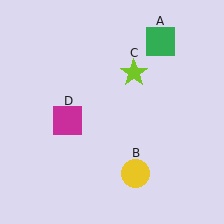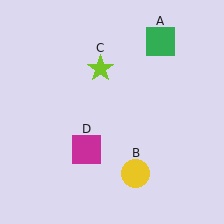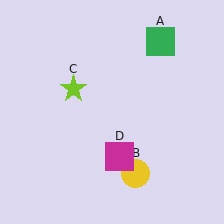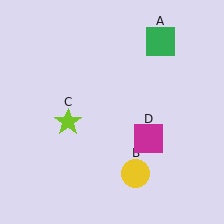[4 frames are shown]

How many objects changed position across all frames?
2 objects changed position: lime star (object C), magenta square (object D).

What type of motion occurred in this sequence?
The lime star (object C), magenta square (object D) rotated counterclockwise around the center of the scene.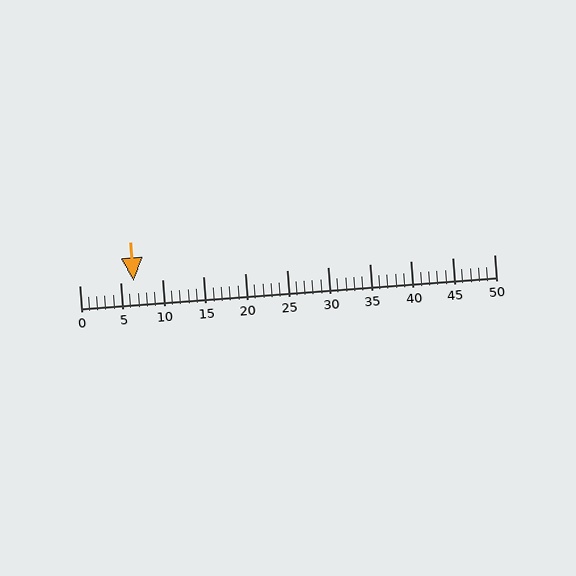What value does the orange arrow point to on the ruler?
The orange arrow points to approximately 7.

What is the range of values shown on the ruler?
The ruler shows values from 0 to 50.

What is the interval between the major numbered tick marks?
The major tick marks are spaced 5 units apart.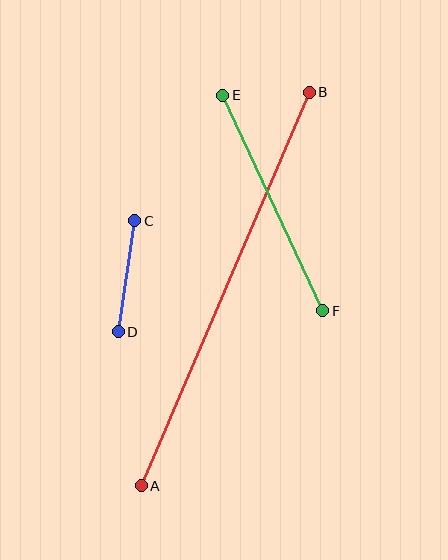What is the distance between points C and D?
The distance is approximately 112 pixels.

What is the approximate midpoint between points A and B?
The midpoint is at approximately (225, 289) pixels.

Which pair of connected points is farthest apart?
Points A and B are farthest apart.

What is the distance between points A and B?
The distance is approximately 428 pixels.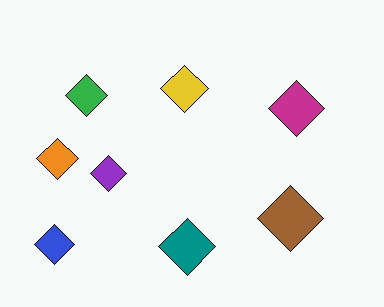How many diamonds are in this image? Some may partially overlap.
There are 8 diamonds.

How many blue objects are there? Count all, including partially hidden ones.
There is 1 blue object.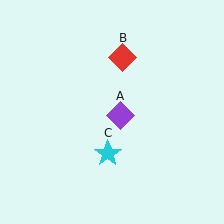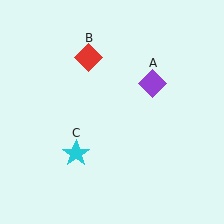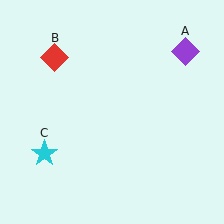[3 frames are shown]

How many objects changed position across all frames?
3 objects changed position: purple diamond (object A), red diamond (object B), cyan star (object C).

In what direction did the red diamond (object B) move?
The red diamond (object B) moved left.